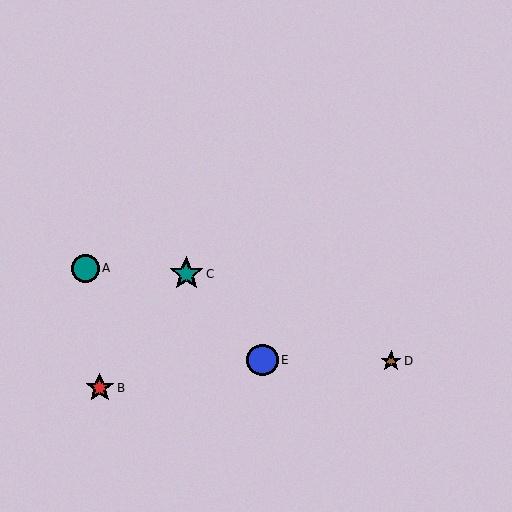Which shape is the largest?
The teal star (labeled C) is the largest.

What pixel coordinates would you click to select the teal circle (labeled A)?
Click at (85, 268) to select the teal circle A.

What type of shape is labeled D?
Shape D is a brown star.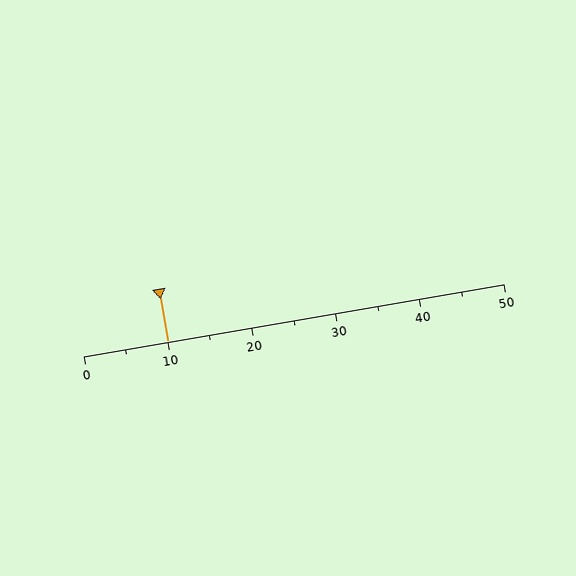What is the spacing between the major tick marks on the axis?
The major ticks are spaced 10 apart.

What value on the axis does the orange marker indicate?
The marker indicates approximately 10.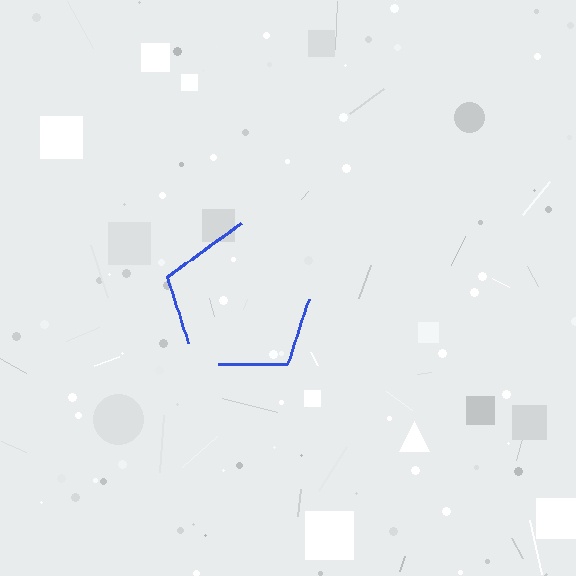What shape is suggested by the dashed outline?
The dashed outline suggests a pentagon.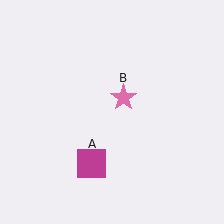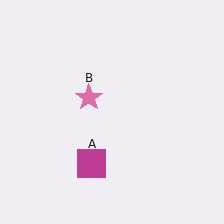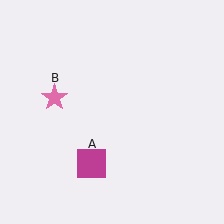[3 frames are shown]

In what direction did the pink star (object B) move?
The pink star (object B) moved left.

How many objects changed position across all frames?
1 object changed position: pink star (object B).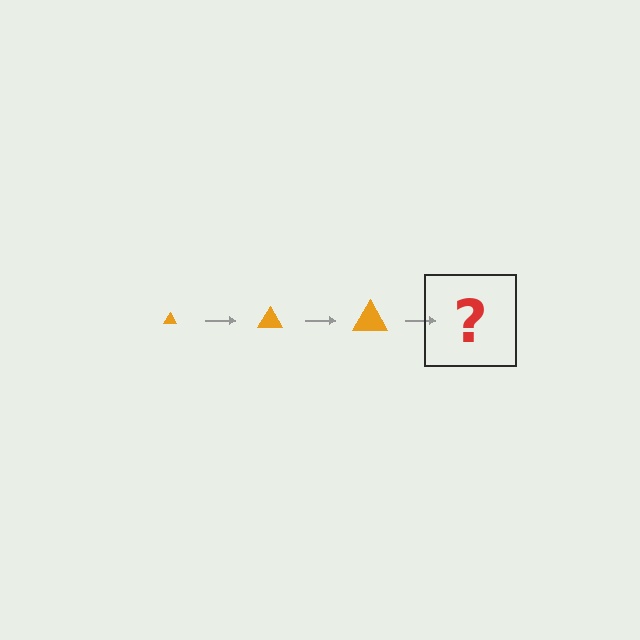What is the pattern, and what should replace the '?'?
The pattern is that the triangle gets progressively larger each step. The '?' should be an orange triangle, larger than the previous one.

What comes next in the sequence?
The next element should be an orange triangle, larger than the previous one.